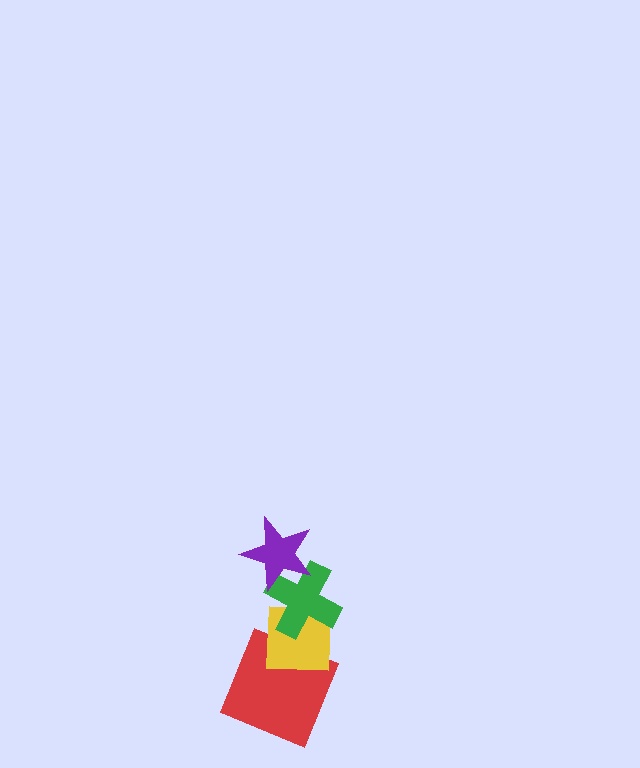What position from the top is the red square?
The red square is 4th from the top.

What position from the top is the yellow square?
The yellow square is 3rd from the top.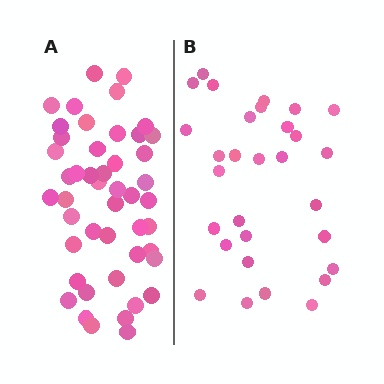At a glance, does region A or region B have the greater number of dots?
Region A (the left region) has more dots.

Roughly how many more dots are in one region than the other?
Region A has approximately 15 more dots than region B.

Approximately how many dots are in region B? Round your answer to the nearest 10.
About 30 dots.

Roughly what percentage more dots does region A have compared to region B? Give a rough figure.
About 55% more.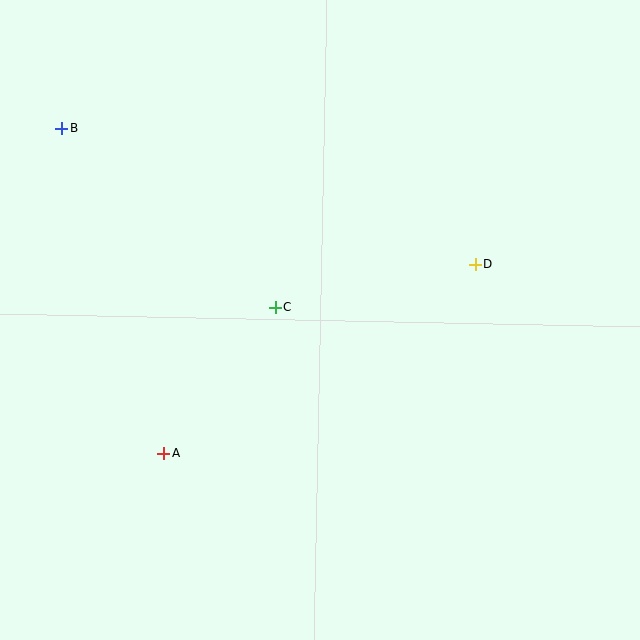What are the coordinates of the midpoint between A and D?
The midpoint between A and D is at (320, 359).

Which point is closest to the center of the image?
Point C at (276, 307) is closest to the center.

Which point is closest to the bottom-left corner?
Point A is closest to the bottom-left corner.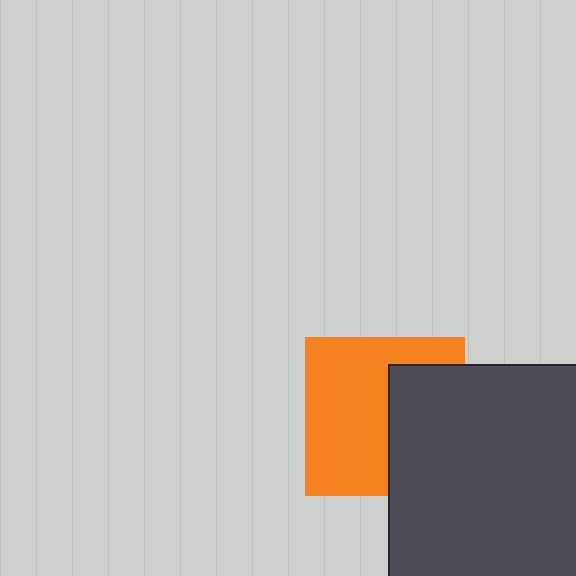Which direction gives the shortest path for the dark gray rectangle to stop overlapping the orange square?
Moving right gives the shortest separation.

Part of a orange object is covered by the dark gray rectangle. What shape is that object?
It is a square.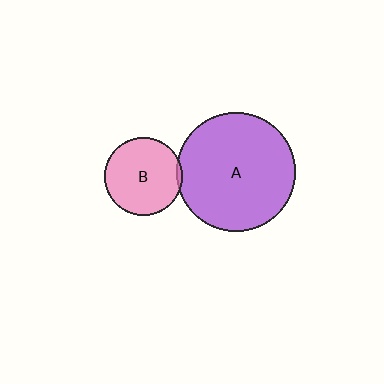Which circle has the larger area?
Circle A (purple).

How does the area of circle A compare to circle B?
Approximately 2.3 times.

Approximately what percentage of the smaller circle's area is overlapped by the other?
Approximately 5%.